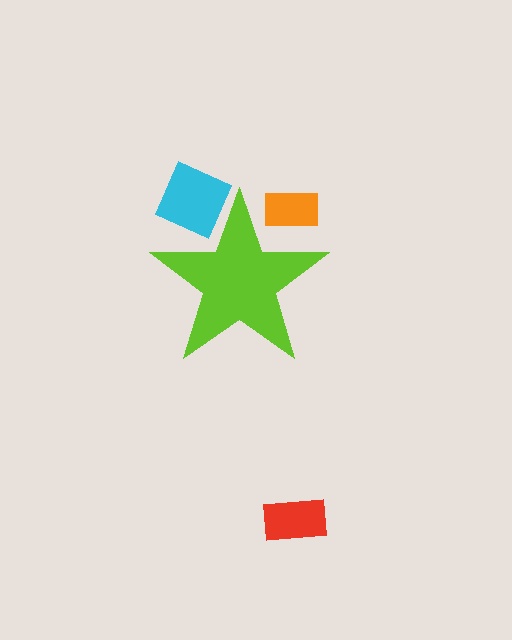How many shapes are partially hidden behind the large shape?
2 shapes are partially hidden.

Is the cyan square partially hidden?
Yes, the cyan square is partially hidden behind the lime star.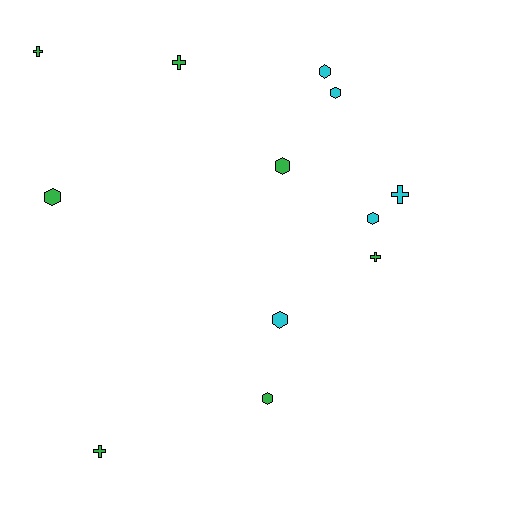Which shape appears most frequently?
Hexagon, with 7 objects.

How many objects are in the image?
There are 12 objects.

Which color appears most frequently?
Green, with 7 objects.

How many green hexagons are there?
There are 3 green hexagons.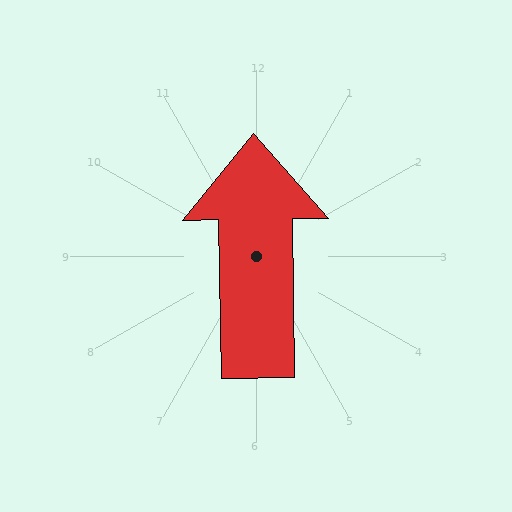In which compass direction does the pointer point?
North.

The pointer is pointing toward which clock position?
Roughly 12 o'clock.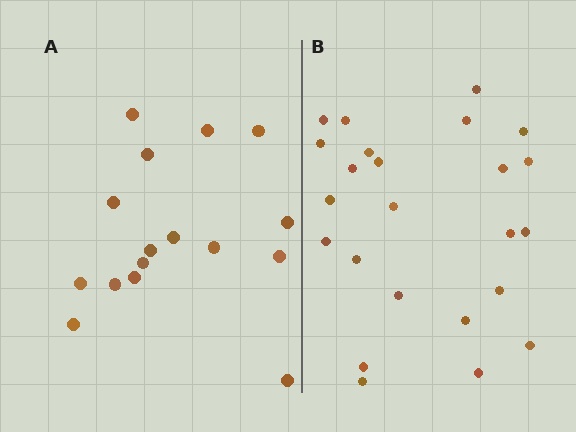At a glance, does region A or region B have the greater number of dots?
Region B (the right region) has more dots.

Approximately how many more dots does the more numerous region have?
Region B has roughly 8 or so more dots than region A.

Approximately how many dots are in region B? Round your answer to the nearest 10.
About 20 dots. (The exact count is 24, which rounds to 20.)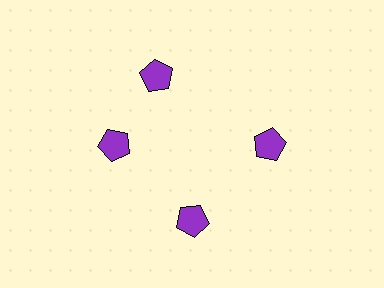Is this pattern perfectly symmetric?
No. The 4 purple pentagons are arranged in a ring, but one element near the 12 o'clock position is rotated out of alignment along the ring, breaking the 4-fold rotational symmetry.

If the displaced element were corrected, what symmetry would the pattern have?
It would have 4-fold rotational symmetry — the pattern would map onto itself every 90 degrees.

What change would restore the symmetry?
The symmetry would be restored by rotating it back into even spacing with its neighbors so that all 4 pentagons sit at equal angles and equal distance from the center.